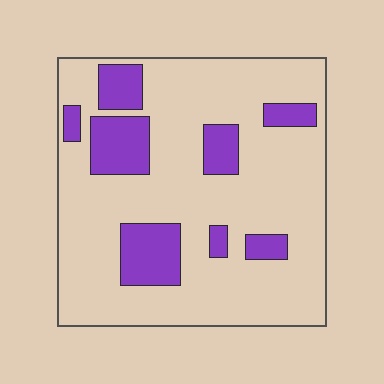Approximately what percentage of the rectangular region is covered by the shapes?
Approximately 20%.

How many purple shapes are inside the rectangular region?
8.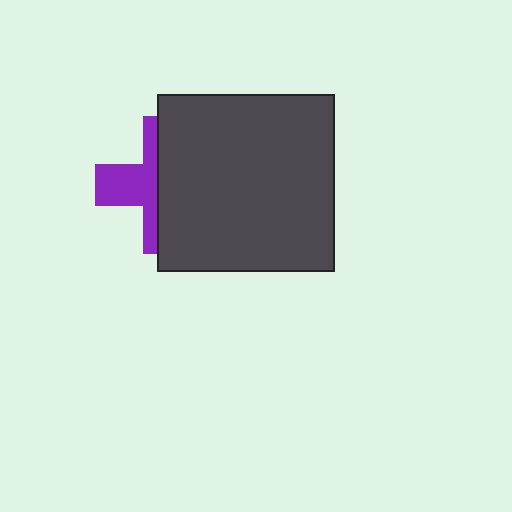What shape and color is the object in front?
The object in front is a dark gray square.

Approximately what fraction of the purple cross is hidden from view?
Roughly 60% of the purple cross is hidden behind the dark gray square.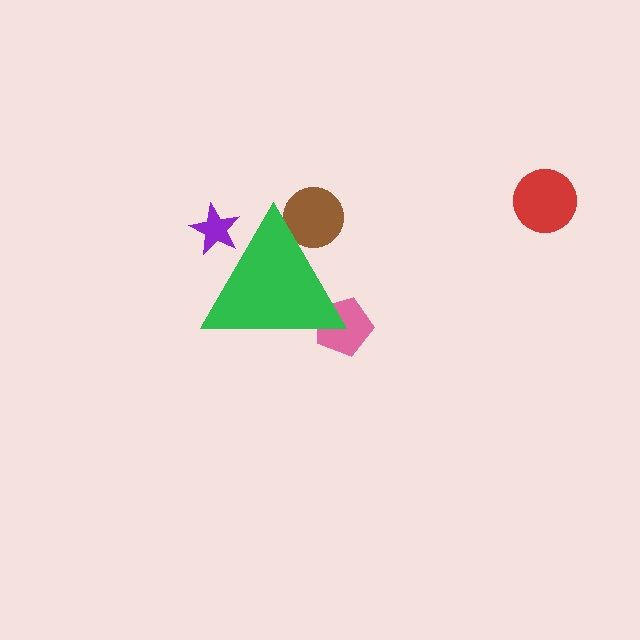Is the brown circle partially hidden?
Yes, the brown circle is partially hidden behind the green triangle.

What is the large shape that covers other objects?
A green triangle.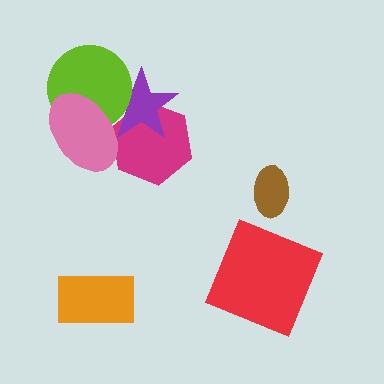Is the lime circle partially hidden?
Yes, it is partially covered by another shape.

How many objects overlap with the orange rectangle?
0 objects overlap with the orange rectangle.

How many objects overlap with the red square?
0 objects overlap with the red square.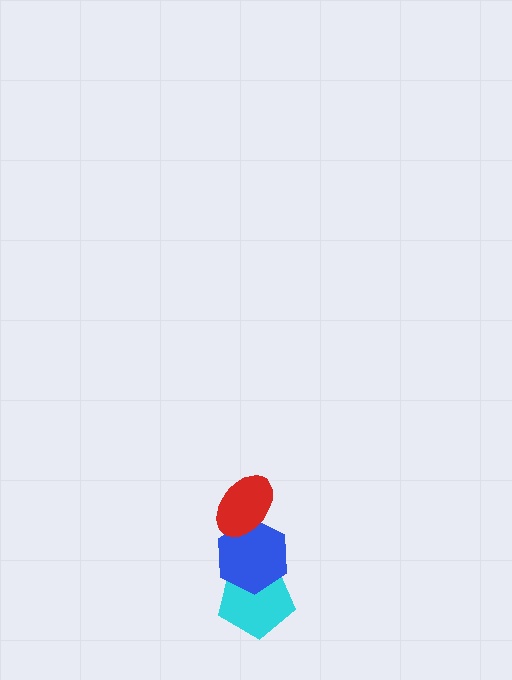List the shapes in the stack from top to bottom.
From top to bottom: the red ellipse, the blue hexagon, the cyan pentagon.